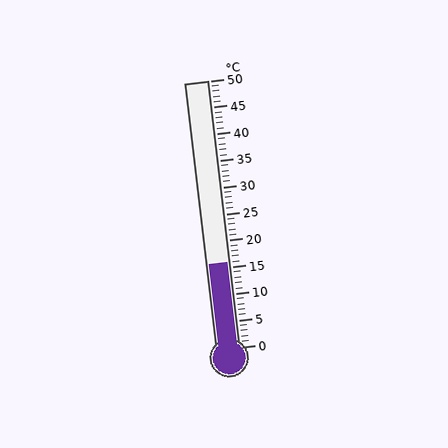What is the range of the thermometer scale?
The thermometer scale ranges from 0°C to 50°C.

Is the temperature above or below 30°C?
The temperature is below 30°C.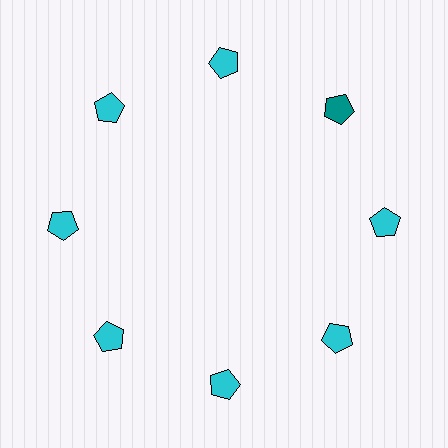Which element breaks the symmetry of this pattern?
The teal pentagon at roughly the 2 o'clock position breaks the symmetry. All other shapes are cyan pentagons.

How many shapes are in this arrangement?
There are 8 shapes arranged in a ring pattern.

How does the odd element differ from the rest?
It has a different color: teal instead of cyan.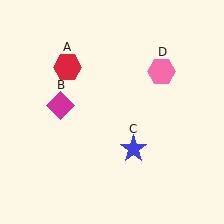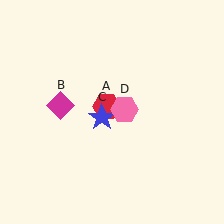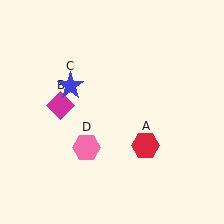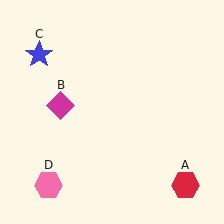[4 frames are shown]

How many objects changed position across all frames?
3 objects changed position: red hexagon (object A), blue star (object C), pink hexagon (object D).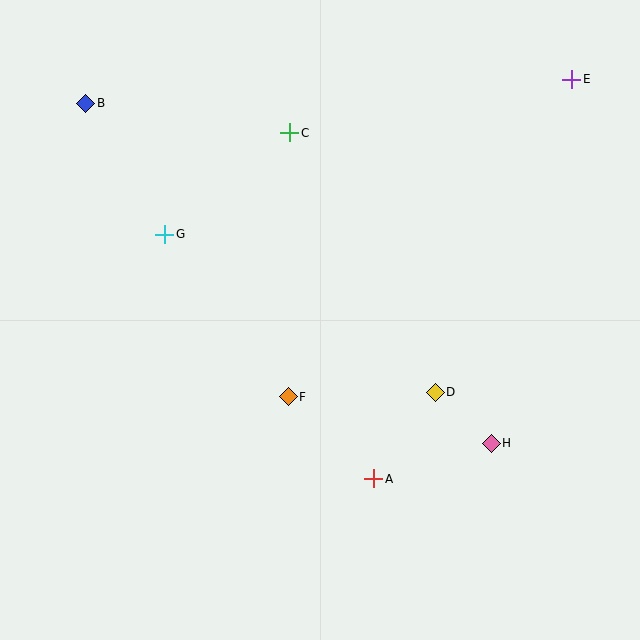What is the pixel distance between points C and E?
The distance between C and E is 287 pixels.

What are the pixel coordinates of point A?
Point A is at (374, 479).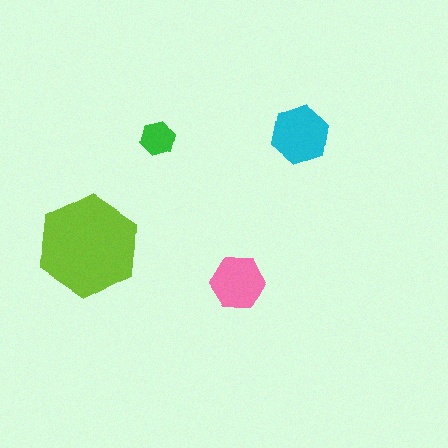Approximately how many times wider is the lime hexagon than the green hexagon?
About 3 times wider.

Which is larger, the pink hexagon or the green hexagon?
The pink one.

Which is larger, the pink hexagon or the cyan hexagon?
The cyan one.